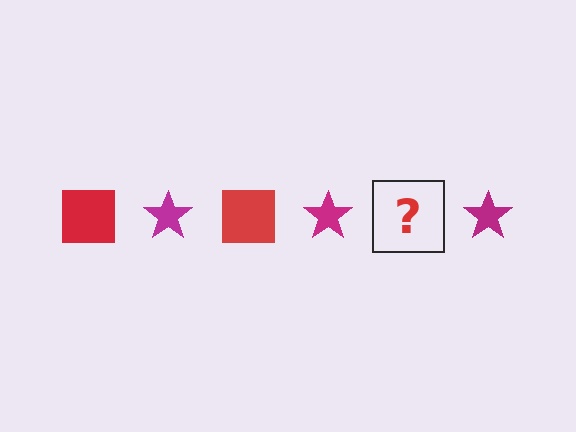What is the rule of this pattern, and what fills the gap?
The rule is that the pattern alternates between red square and magenta star. The gap should be filled with a red square.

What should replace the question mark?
The question mark should be replaced with a red square.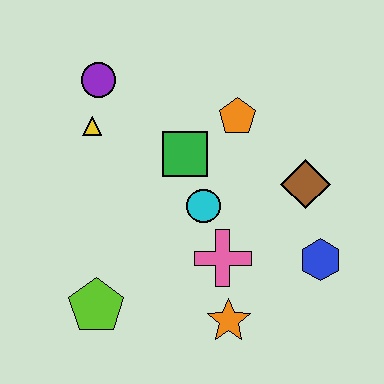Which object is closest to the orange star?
The pink cross is closest to the orange star.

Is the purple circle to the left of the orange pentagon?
Yes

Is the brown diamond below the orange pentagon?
Yes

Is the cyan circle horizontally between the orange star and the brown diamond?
No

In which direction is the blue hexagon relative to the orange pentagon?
The blue hexagon is below the orange pentagon.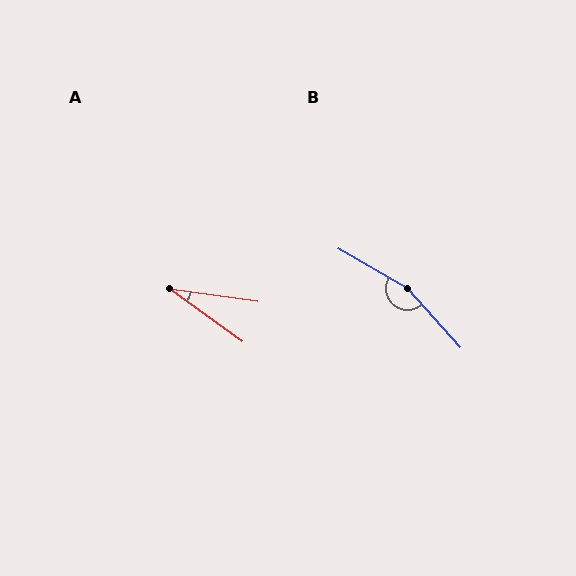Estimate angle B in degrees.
Approximately 162 degrees.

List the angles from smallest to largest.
A (28°), B (162°).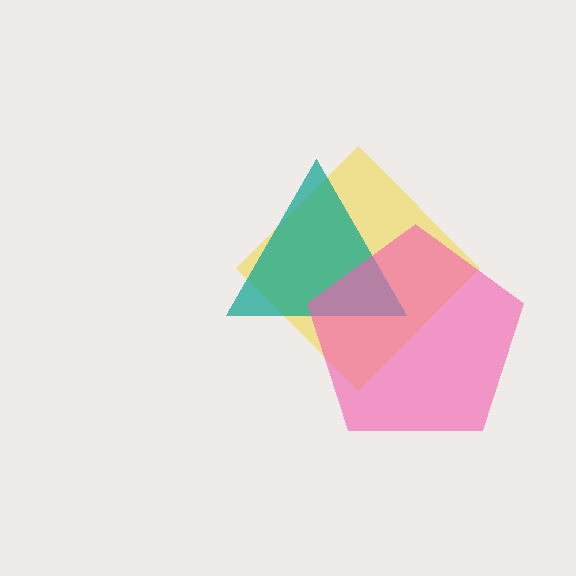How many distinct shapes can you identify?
There are 3 distinct shapes: a yellow diamond, a teal triangle, a pink pentagon.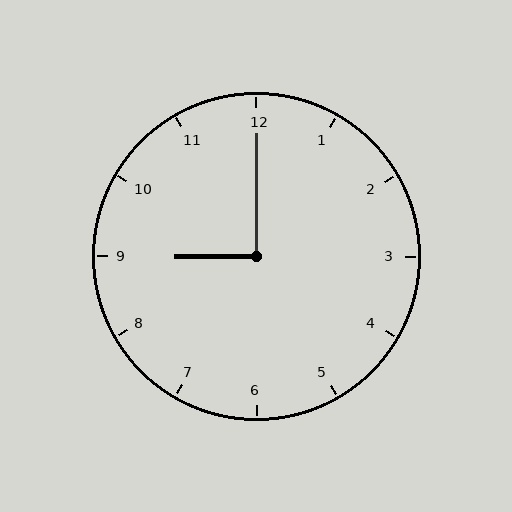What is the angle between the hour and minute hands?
Approximately 90 degrees.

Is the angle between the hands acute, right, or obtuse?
It is right.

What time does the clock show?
9:00.